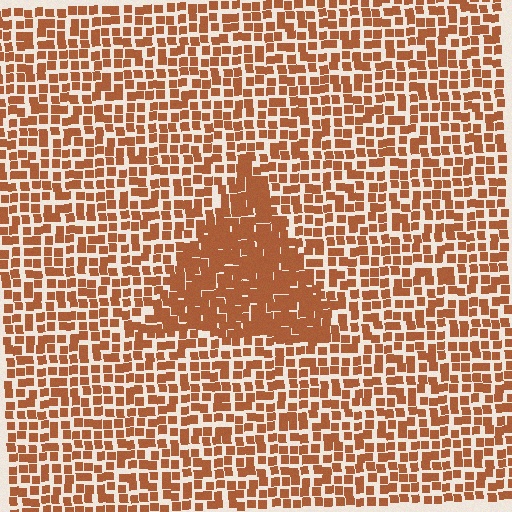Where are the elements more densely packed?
The elements are more densely packed inside the triangle boundary.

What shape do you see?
I see a triangle.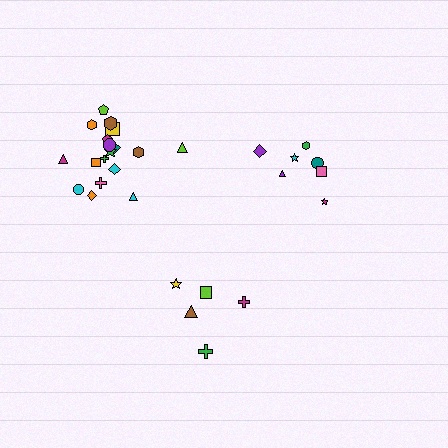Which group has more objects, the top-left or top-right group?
The top-left group.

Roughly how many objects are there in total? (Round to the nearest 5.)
Roughly 30 objects in total.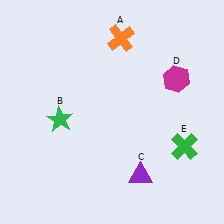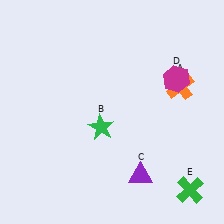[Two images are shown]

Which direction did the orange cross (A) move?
The orange cross (A) moved right.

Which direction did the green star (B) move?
The green star (B) moved right.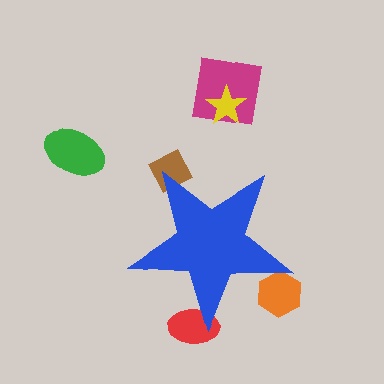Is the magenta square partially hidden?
No, the magenta square is fully visible.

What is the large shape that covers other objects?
A blue star.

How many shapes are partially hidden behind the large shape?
3 shapes are partially hidden.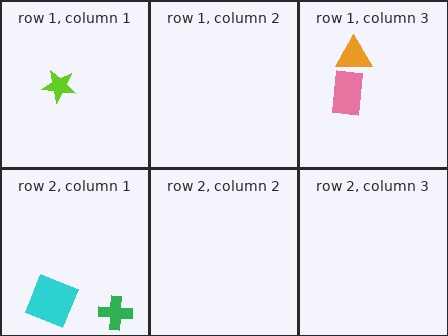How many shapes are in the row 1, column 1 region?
1.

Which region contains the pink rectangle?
The row 1, column 3 region.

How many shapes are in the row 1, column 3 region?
2.